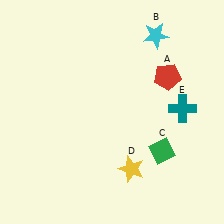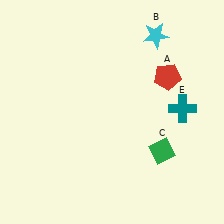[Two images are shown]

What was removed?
The yellow star (D) was removed in Image 2.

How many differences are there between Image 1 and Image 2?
There is 1 difference between the two images.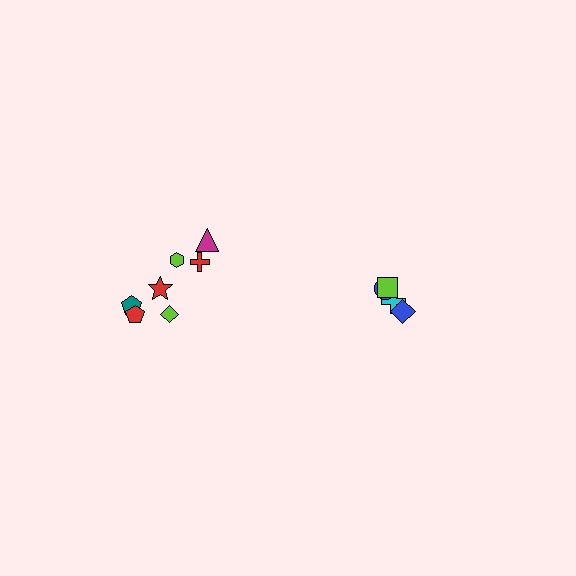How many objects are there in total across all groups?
There are 11 objects.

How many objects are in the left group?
There are 7 objects.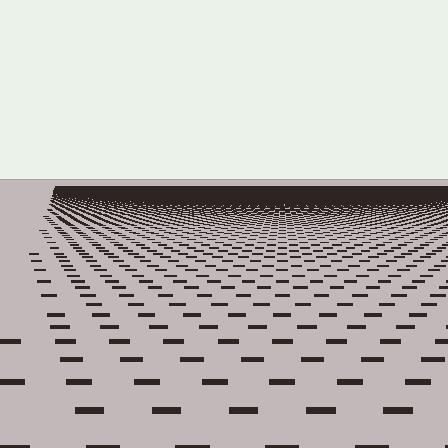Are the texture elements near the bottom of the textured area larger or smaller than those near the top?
Larger. Near the bottom, elements are closer to the viewer and appear at a bigger on-screen size.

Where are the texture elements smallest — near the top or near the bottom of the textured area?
Near the top.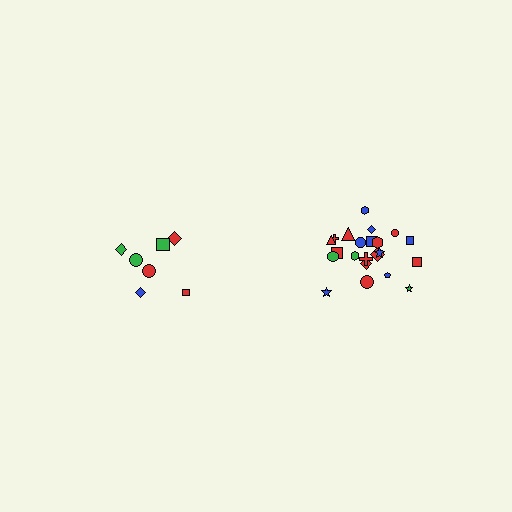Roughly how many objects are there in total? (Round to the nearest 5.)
Roughly 30 objects in total.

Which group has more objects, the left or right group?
The right group.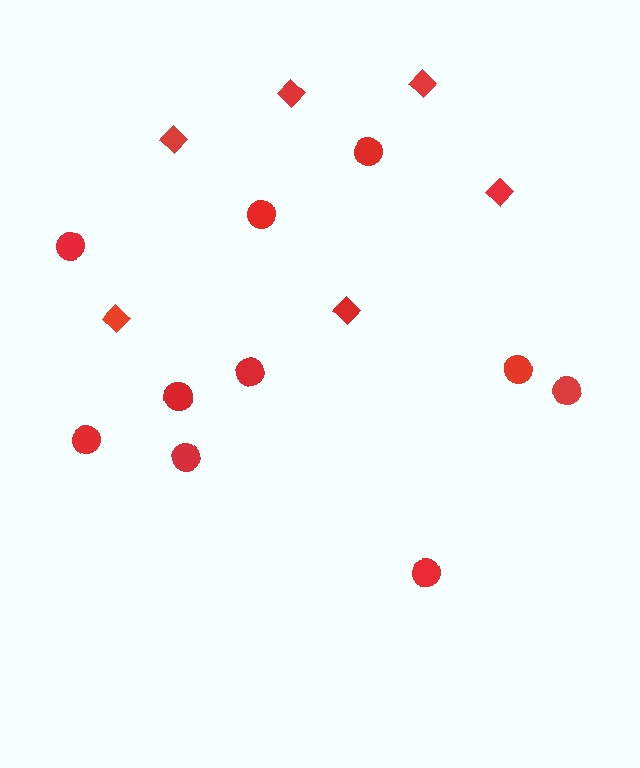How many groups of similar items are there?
There are 2 groups: one group of circles (10) and one group of diamonds (6).